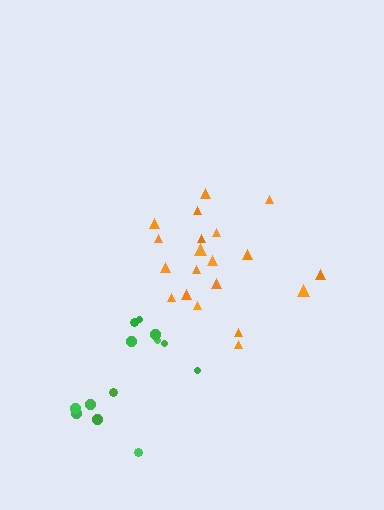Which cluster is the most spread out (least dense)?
Green.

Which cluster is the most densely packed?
Orange.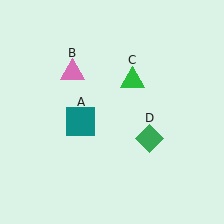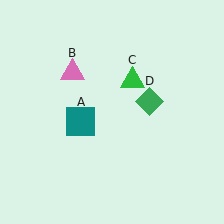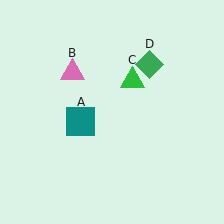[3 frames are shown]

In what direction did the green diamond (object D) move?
The green diamond (object D) moved up.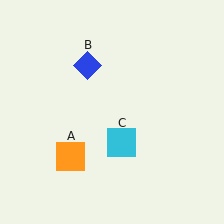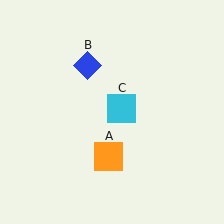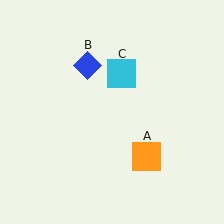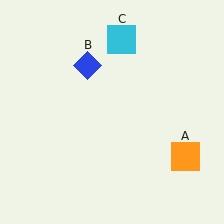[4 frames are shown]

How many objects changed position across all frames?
2 objects changed position: orange square (object A), cyan square (object C).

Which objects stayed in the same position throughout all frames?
Blue diamond (object B) remained stationary.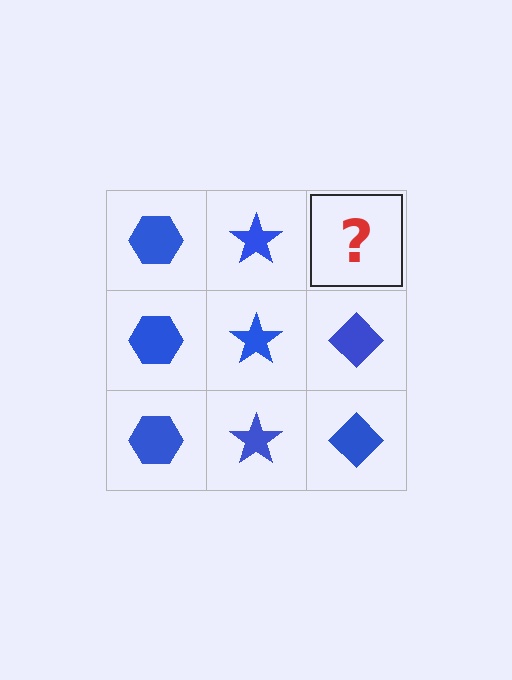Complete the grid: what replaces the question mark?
The question mark should be replaced with a blue diamond.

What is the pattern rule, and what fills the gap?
The rule is that each column has a consistent shape. The gap should be filled with a blue diamond.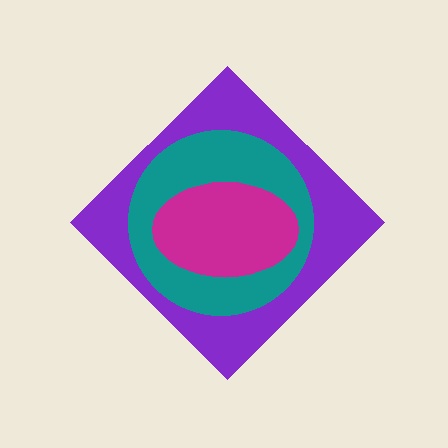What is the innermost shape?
The magenta ellipse.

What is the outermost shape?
The purple diamond.